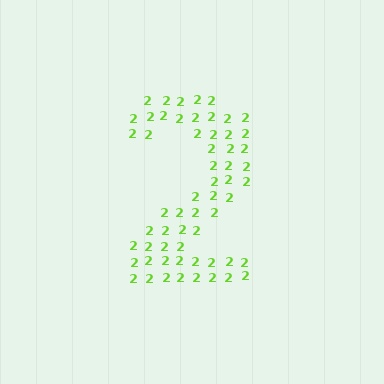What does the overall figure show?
The overall figure shows the digit 2.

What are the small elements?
The small elements are digit 2's.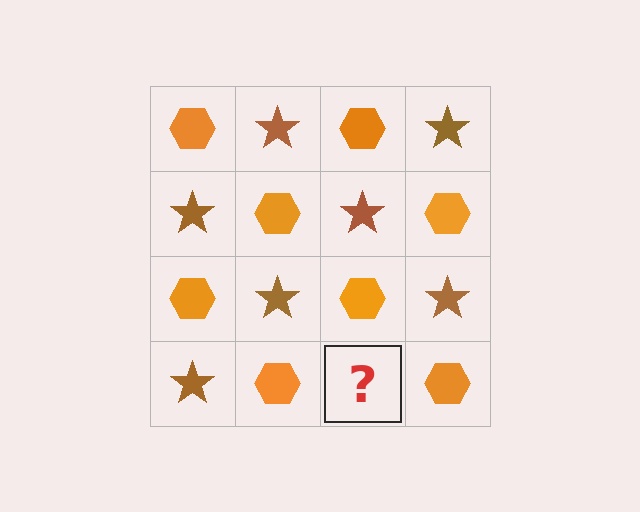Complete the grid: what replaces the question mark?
The question mark should be replaced with a brown star.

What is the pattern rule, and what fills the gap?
The rule is that it alternates orange hexagon and brown star in a checkerboard pattern. The gap should be filled with a brown star.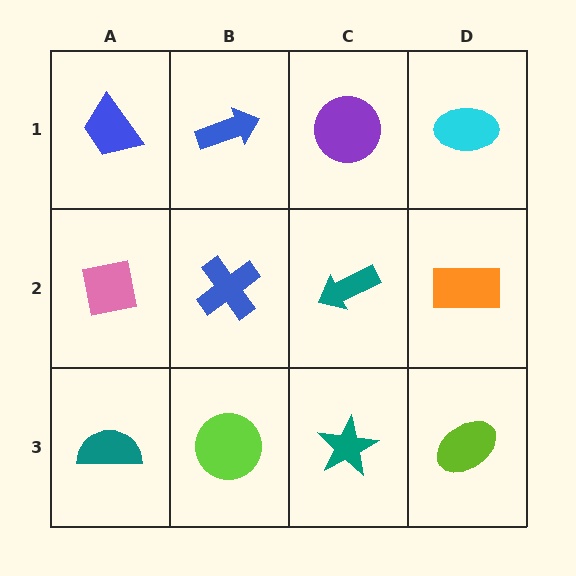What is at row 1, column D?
A cyan ellipse.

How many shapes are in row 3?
4 shapes.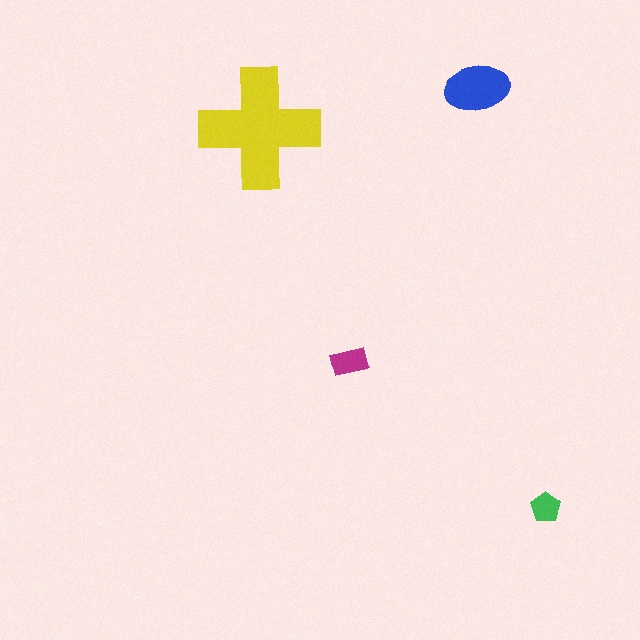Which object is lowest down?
The green pentagon is bottommost.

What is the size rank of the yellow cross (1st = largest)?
1st.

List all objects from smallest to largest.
The green pentagon, the magenta rectangle, the blue ellipse, the yellow cross.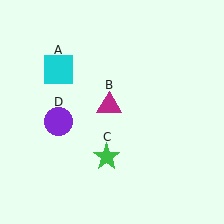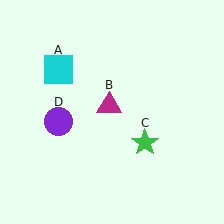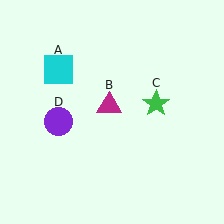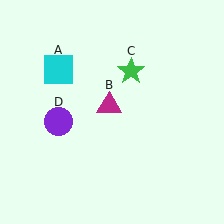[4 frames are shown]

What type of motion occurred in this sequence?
The green star (object C) rotated counterclockwise around the center of the scene.